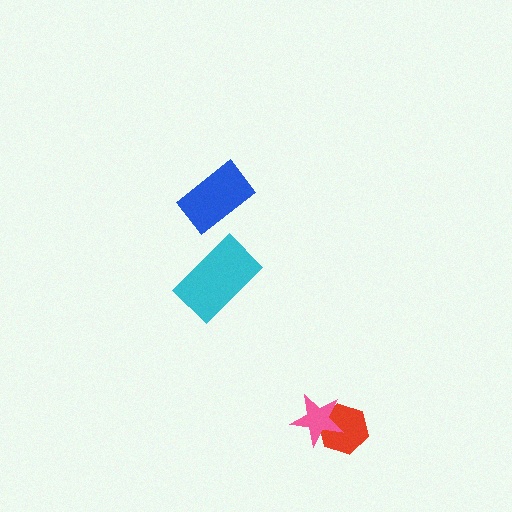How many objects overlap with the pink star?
1 object overlaps with the pink star.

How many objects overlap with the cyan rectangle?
0 objects overlap with the cyan rectangle.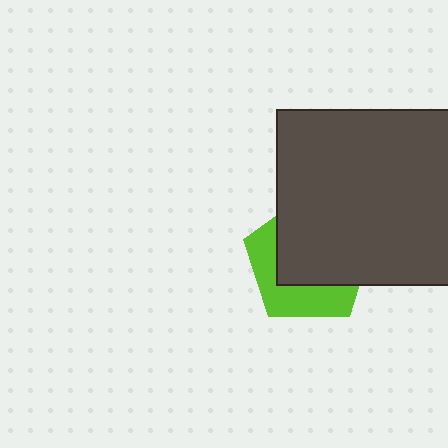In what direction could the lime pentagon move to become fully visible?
The lime pentagon could move toward the lower-left. That would shift it out from behind the dark gray square entirely.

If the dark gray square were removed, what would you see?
You would see the complete lime pentagon.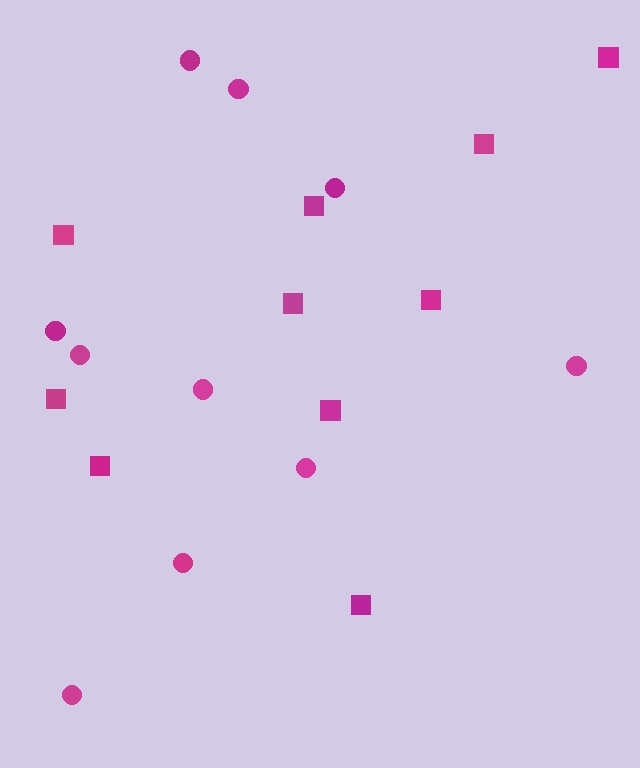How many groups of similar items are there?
There are 2 groups: one group of circles (10) and one group of squares (10).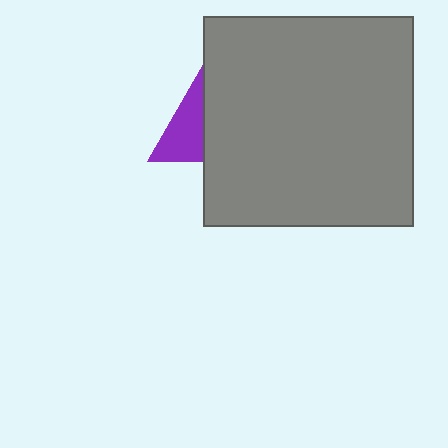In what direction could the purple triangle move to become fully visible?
The purple triangle could move left. That would shift it out from behind the gray square entirely.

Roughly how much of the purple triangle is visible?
About half of it is visible (roughly 48%).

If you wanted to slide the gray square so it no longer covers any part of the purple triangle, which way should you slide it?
Slide it right — that is the most direct way to separate the two shapes.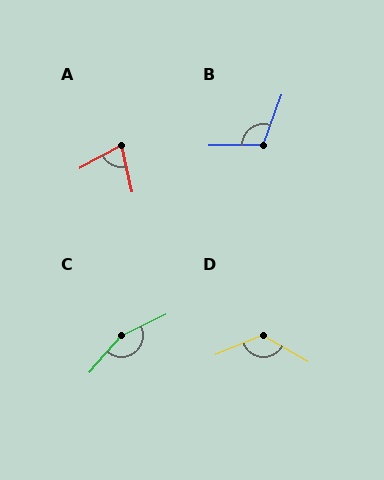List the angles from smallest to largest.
A (74°), B (111°), D (128°), C (156°).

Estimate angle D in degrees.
Approximately 128 degrees.